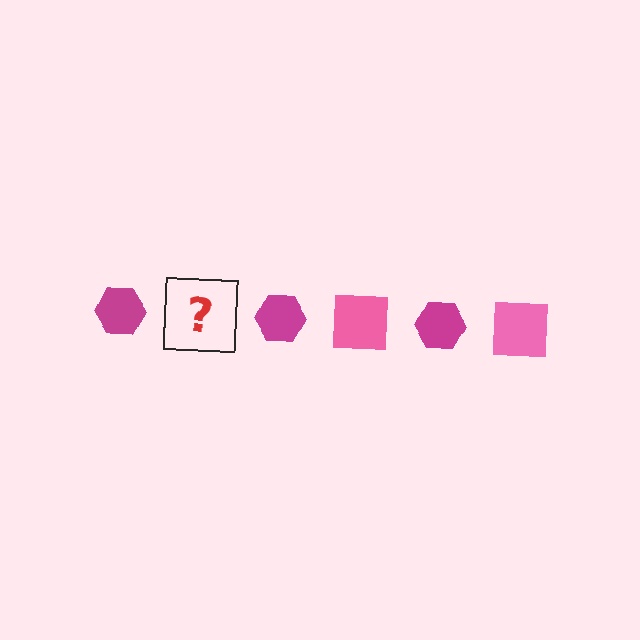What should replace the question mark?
The question mark should be replaced with a pink square.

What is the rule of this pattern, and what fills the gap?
The rule is that the pattern alternates between magenta hexagon and pink square. The gap should be filled with a pink square.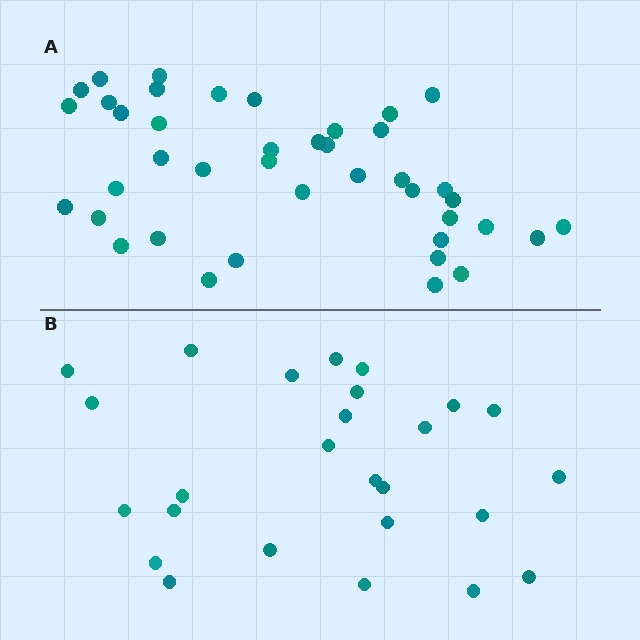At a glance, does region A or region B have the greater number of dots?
Region A (the top region) has more dots.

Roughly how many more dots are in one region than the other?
Region A has approximately 15 more dots than region B.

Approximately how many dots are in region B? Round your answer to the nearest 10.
About 30 dots. (The exact count is 26, which rounds to 30.)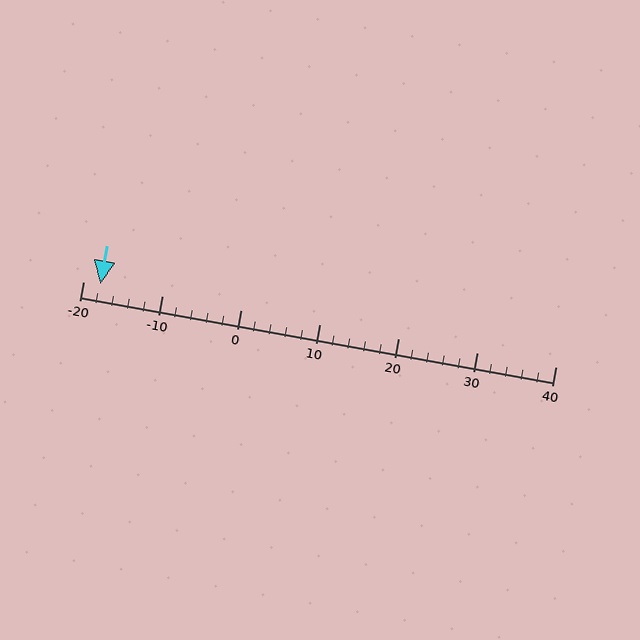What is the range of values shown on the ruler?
The ruler shows values from -20 to 40.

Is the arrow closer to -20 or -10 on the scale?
The arrow is closer to -20.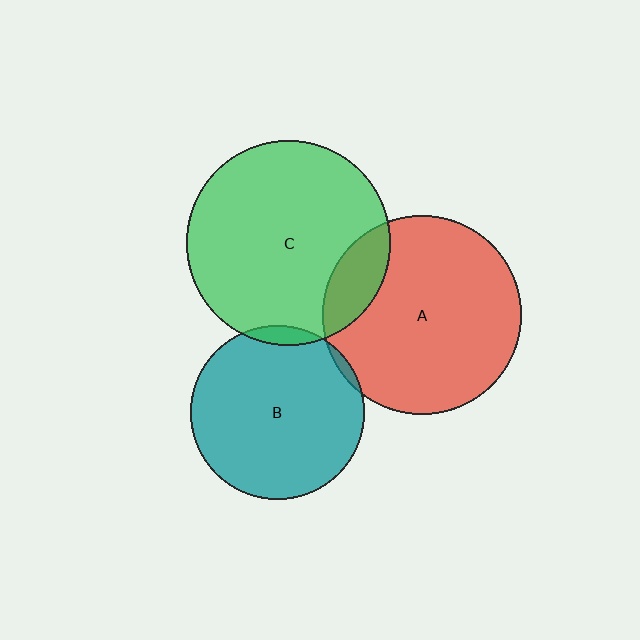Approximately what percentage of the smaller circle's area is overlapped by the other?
Approximately 5%.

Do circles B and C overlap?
Yes.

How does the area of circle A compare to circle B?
Approximately 1.3 times.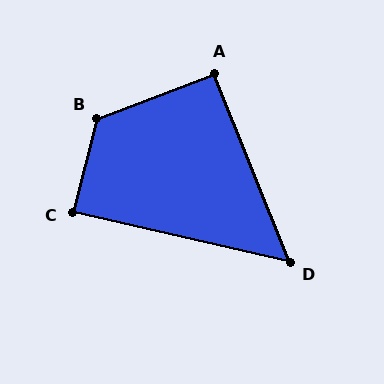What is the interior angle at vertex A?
Approximately 91 degrees (approximately right).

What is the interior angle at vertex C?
Approximately 89 degrees (approximately right).